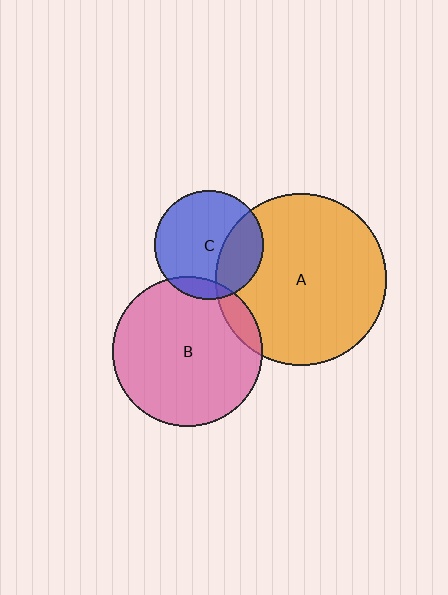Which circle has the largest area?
Circle A (orange).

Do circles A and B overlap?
Yes.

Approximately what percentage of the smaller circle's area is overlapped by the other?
Approximately 10%.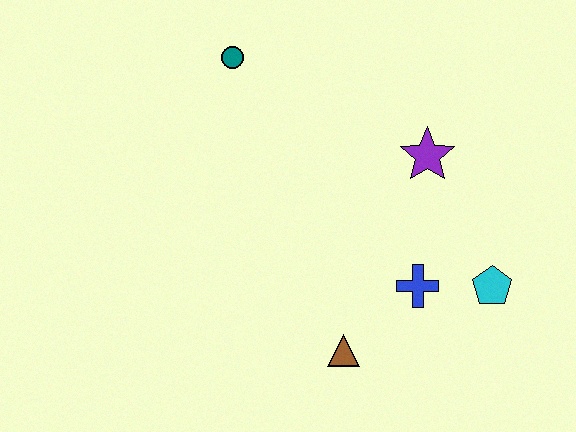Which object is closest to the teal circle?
The purple star is closest to the teal circle.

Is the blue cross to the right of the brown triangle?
Yes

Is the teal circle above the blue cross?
Yes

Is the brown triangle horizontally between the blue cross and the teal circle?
Yes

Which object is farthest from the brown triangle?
The teal circle is farthest from the brown triangle.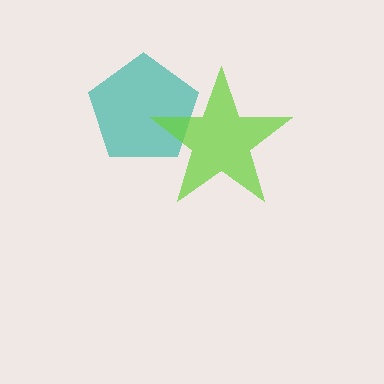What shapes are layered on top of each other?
The layered shapes are: a teal pentagon, a lime star.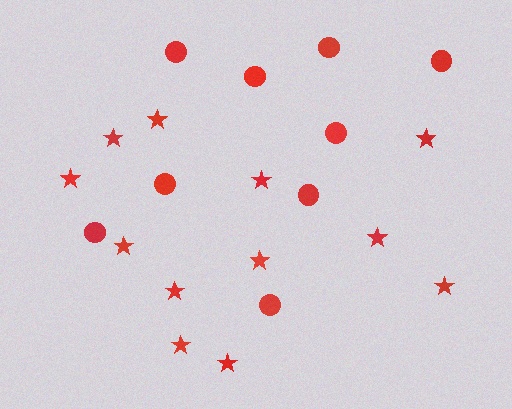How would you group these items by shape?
There are 2 groups: one group of circles (9) and one group of stars (12).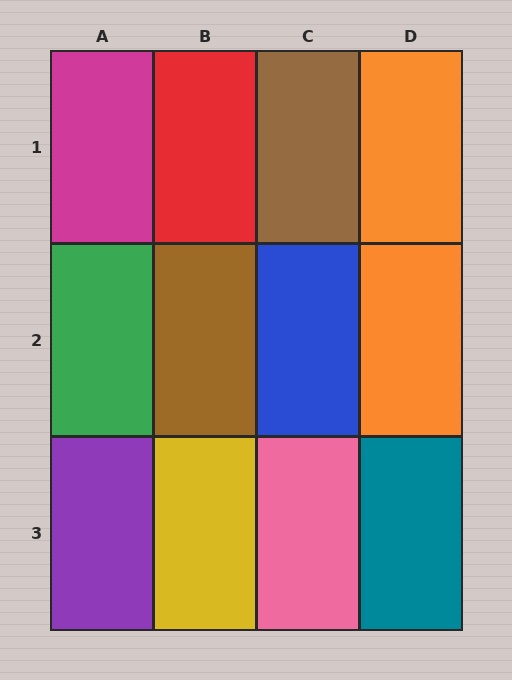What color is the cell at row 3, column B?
Yellow.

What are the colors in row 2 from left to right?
Green, brown, blue, orange.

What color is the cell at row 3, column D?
Teal.